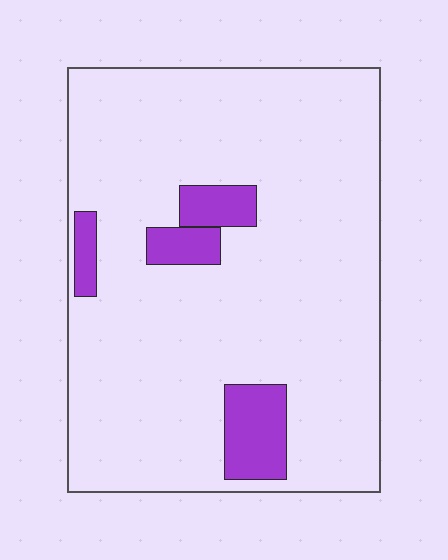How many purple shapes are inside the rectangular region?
4.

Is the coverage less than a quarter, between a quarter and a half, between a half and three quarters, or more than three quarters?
Less than a quarter.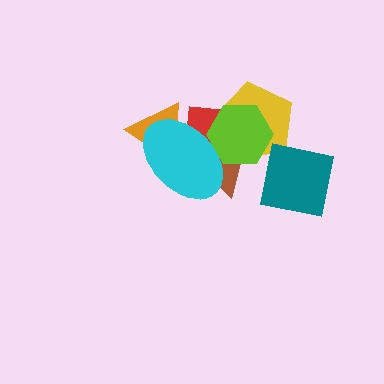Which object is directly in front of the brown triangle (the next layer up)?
The orange triangle is directly in front of the brown triangle.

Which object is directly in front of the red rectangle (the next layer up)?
The cyan ellipse is directly in front of the red rectangle.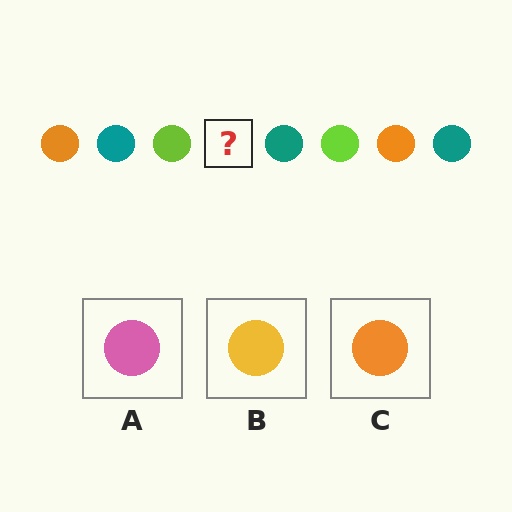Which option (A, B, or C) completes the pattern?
C.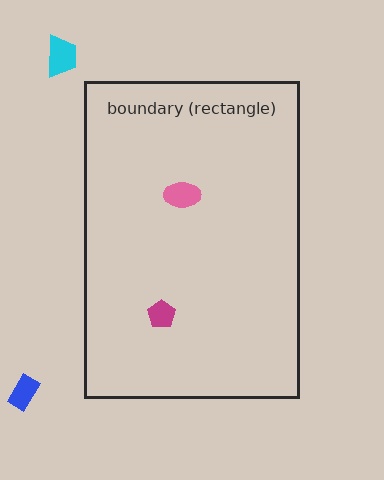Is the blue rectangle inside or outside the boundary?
Outside.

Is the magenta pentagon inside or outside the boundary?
Inside.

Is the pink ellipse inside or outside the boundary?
Inside.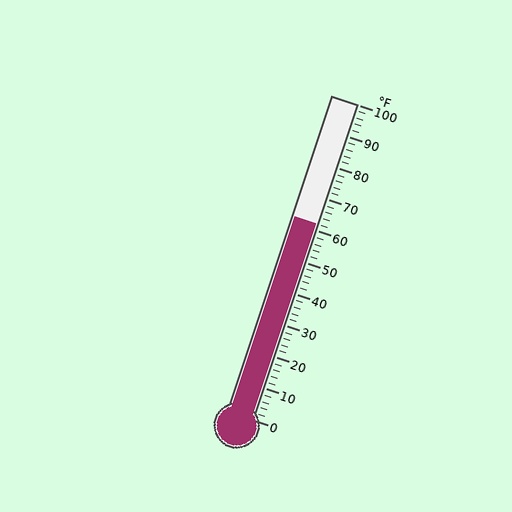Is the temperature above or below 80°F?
The temperature is below 80°F.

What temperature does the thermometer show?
The thermometer shows approximately 62°F.